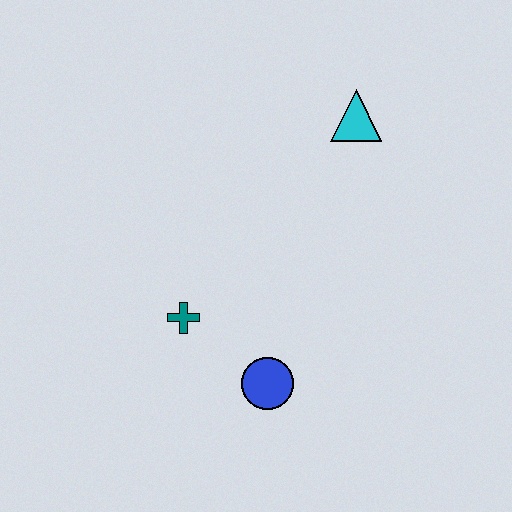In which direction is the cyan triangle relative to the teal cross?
The cyan triangle is above the teal cross.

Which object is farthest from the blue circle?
The cyan triangle is farthest from the blue circle.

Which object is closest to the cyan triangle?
The teal cross is closest to the cyan triangle.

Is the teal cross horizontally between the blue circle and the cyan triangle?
No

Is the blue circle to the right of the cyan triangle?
No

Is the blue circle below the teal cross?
Yes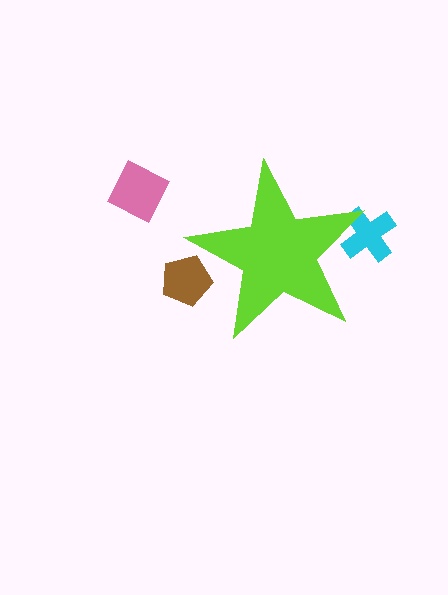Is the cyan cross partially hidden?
Yes, the cyan cross is partially hidden behind the lime star.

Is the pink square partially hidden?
No, the pink square is fully visible.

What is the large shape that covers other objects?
A lime star.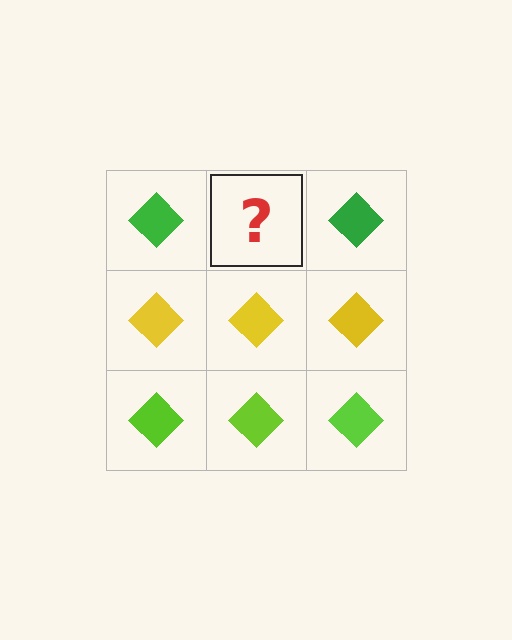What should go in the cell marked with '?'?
The missing cell should contain a green diamond.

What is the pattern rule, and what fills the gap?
The rule is that each row has a consistent color. The gap should be filled with a green diamond.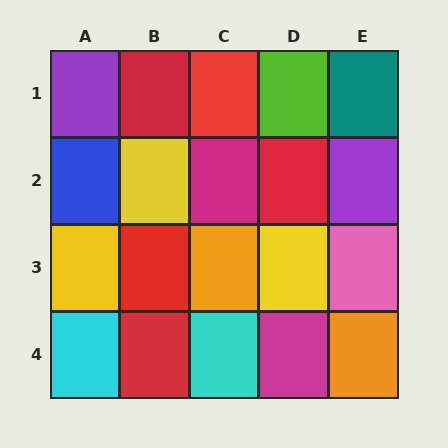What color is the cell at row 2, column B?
Yellow.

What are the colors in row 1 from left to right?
Purple, red, red, lime, teal.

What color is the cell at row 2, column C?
Magenta.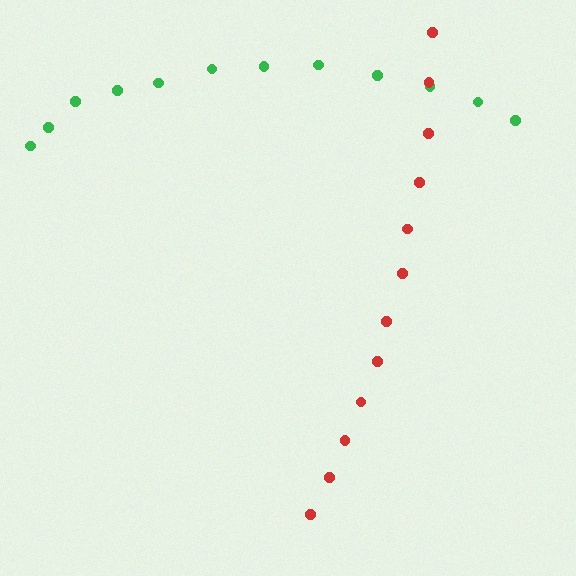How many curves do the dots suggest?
There are 2 distinct paths.